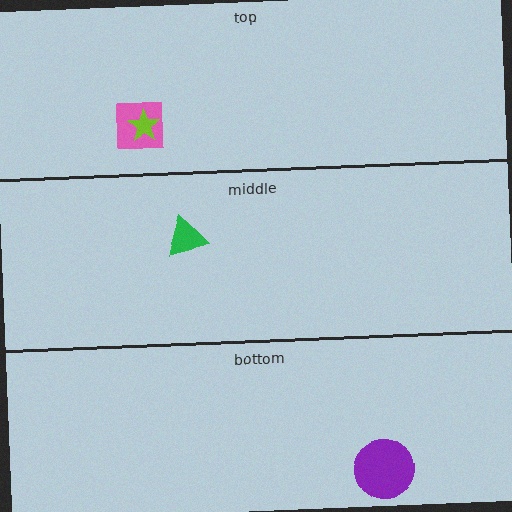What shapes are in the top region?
The pink square, the lime star.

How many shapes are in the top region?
2.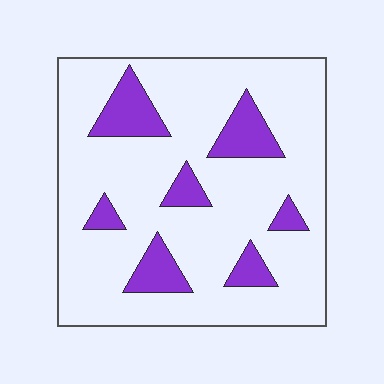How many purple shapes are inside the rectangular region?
7.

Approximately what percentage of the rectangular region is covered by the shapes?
Approximately 15%.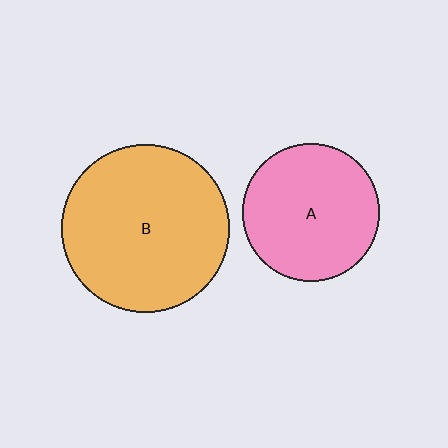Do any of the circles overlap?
No, none of the circles overlap.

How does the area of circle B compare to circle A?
Approximately 1.5 times.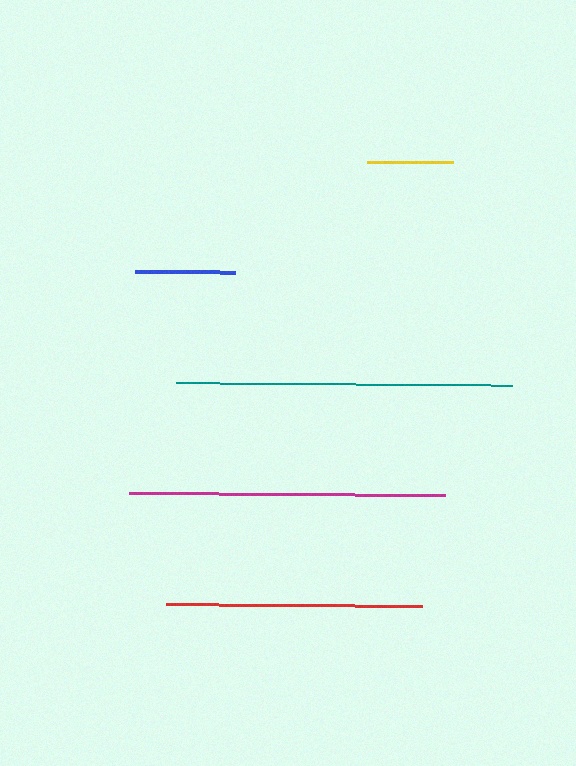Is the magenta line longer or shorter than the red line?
The magenta line is longer than the red line.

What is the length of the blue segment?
The blue segment is approximately 100 pixels long.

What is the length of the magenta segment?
The magenta segment is approximately 316 pixels long.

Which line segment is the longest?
The teal line is the longest at approximately 336 pixels.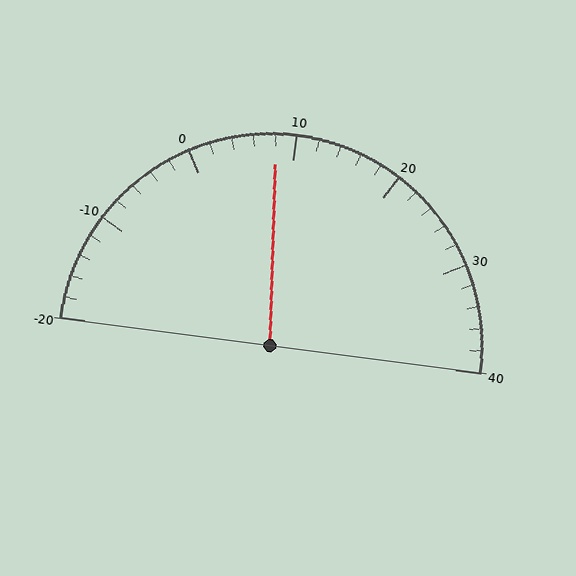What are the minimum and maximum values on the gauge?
The gauge ranges from -20 to 40.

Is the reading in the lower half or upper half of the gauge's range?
The reading is in the lower half of the range (-20 to 40).